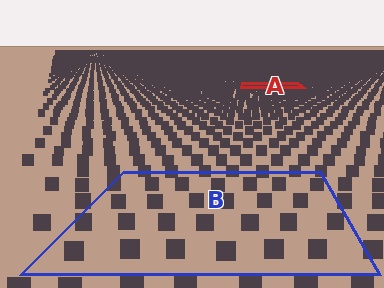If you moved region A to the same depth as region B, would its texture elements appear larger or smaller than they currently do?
They would appear larger. At a closer depth, the same texture elements are projected at a bigger on-screen size.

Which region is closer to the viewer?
Region B is closer. The texture elements there are larger and more spread out.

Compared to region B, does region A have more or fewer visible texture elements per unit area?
Region A has more texture elements per unit area — they are packed more densely because it is farther away.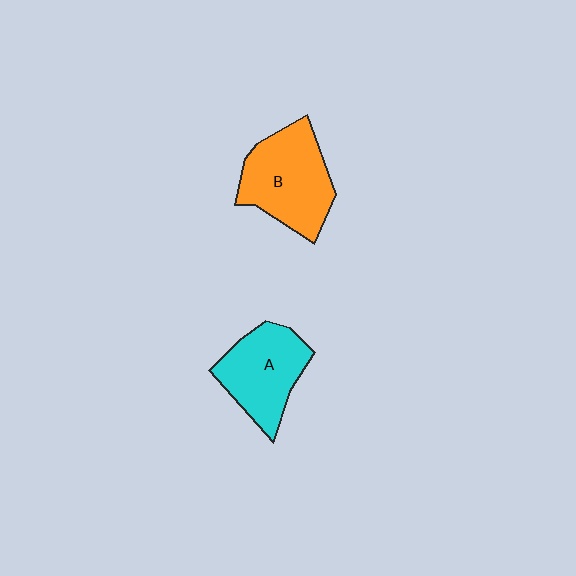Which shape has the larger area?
Shape B (orange).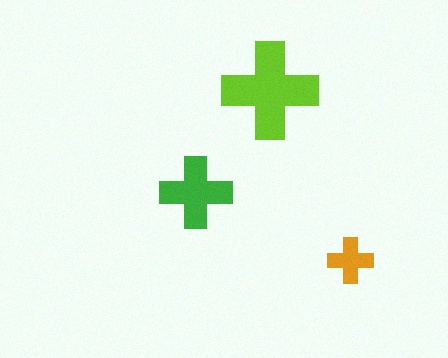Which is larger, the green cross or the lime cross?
The lime one.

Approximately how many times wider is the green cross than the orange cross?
About 1.5 times wider.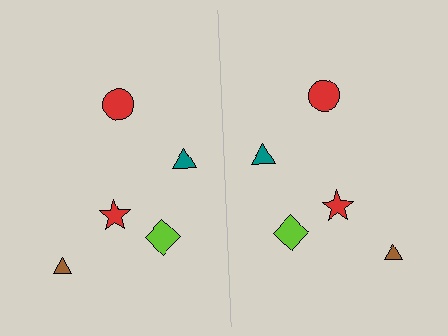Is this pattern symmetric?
Yes, this pattern has bilateral (reflection) symmetry.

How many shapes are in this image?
There are 10 shapes in this image.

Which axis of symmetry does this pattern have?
The pattern has a vertical axis of symmetry running through the center of the image.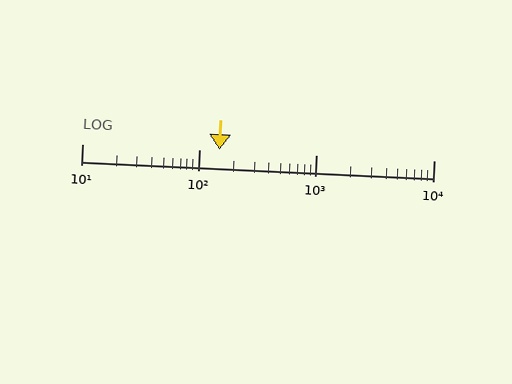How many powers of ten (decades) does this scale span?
The scale spans 3 decades, from 10 to 10000.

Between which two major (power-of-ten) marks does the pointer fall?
The pointer is between 100 and 1000.